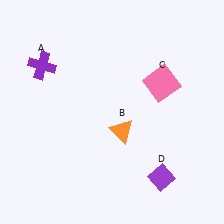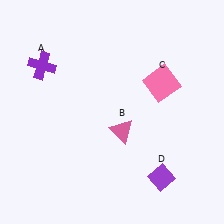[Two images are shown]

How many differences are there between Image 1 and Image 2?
There is 1 difference between the two images.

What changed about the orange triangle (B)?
In Image 1, B is orange. In Image 2, it changed to pink.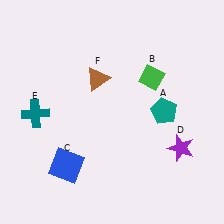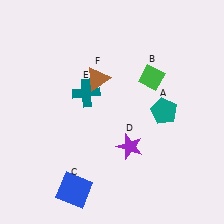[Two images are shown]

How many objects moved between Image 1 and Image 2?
3 objects moved between the two images.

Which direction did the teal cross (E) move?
The teal cross (E) moved right.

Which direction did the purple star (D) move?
The purple star (D) moved left.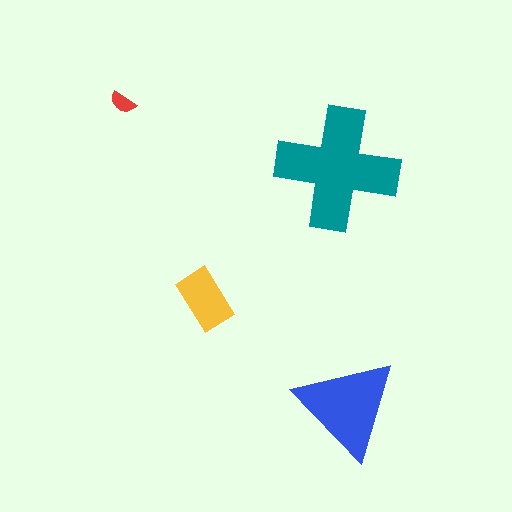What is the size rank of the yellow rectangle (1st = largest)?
3rd.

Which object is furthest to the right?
The blue triangle is rightmost.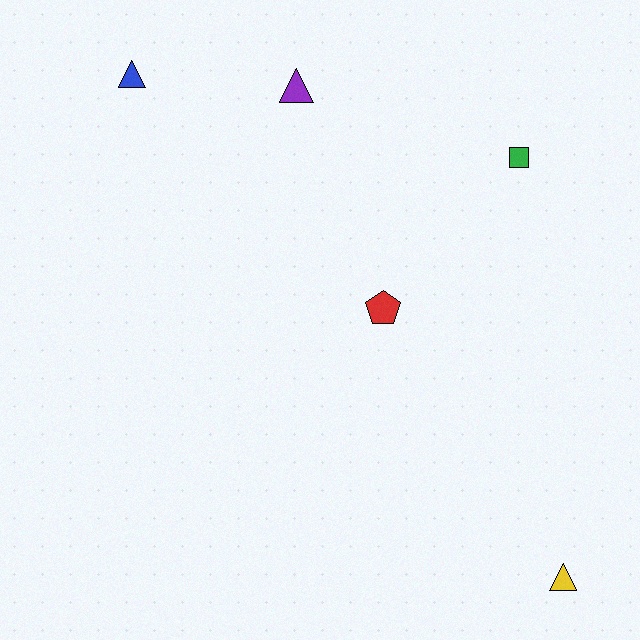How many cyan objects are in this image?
There are no cyan objects.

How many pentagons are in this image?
There is 1 pentagon.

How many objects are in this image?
There are 5 objects.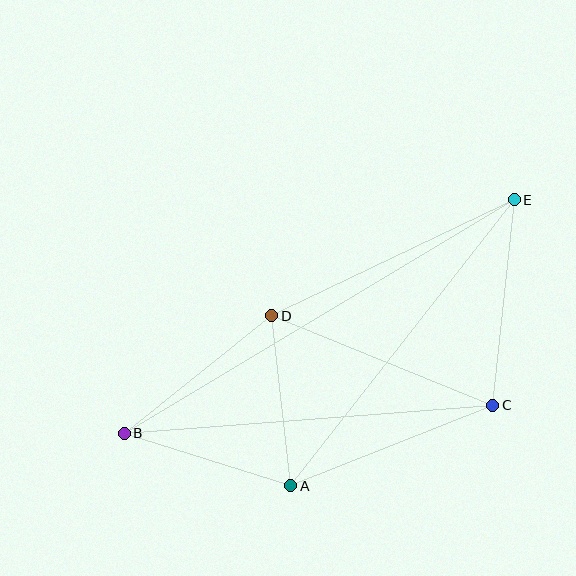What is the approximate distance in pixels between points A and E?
The distance between A and E is approximately 363 pixels.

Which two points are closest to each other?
Points A and D are closest to each other.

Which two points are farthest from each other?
Points B and E are farthest from each other.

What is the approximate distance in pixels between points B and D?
The distance between B and D is approximately 189 pixels.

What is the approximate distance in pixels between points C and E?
The distance between C and E is approximately 206 pixels.